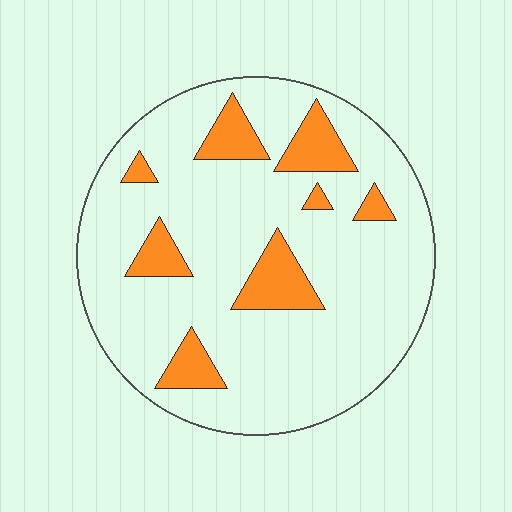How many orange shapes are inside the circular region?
8.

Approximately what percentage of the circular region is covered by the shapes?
Approximately 15%.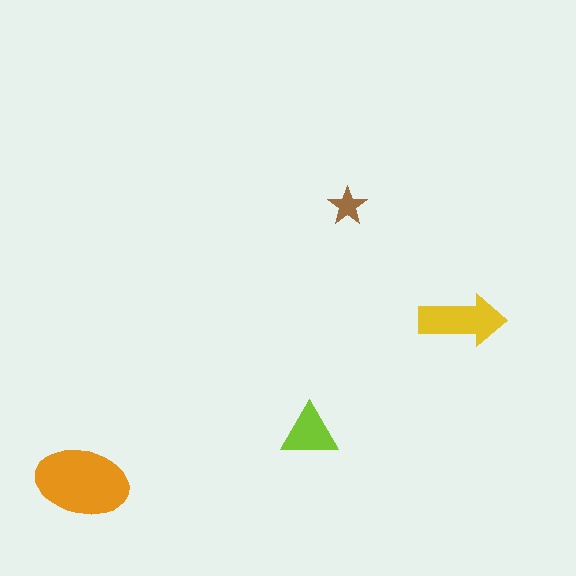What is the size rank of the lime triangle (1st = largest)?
3rd.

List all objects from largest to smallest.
The orange ellipse, the yellow arrow, the lime triangle, the brown star.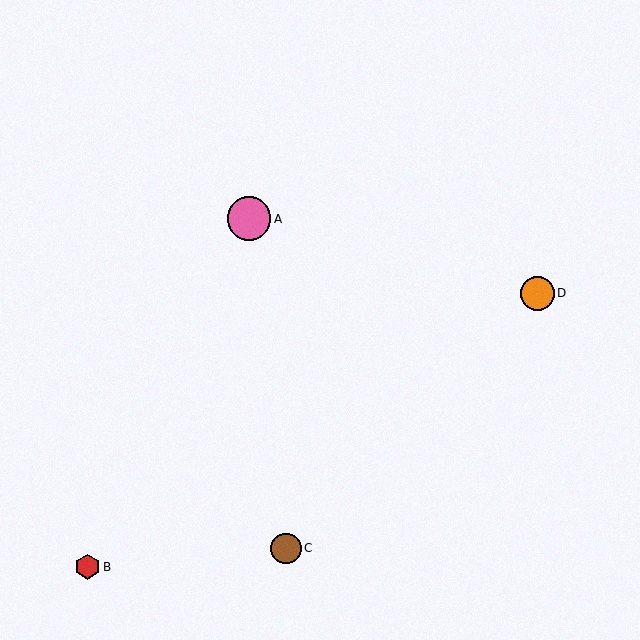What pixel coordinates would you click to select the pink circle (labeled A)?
Click at (249, 219) to select the pink circle A.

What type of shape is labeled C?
Shape C is a brown circle.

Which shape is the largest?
The pink circle (labeled A) is the largest.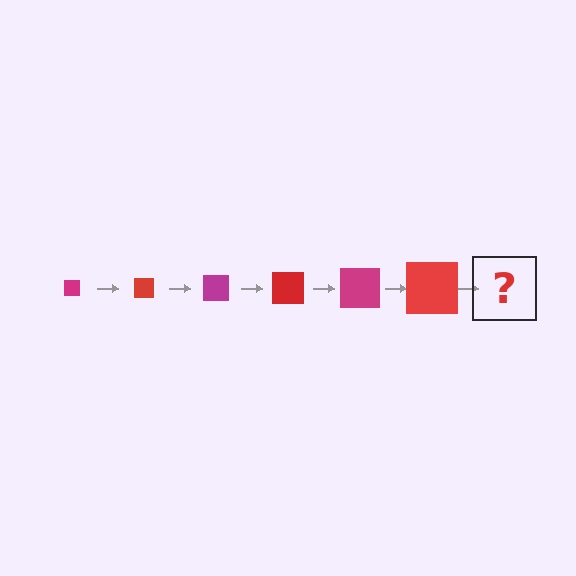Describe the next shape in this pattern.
It should be a magenta square, larger than the previous one.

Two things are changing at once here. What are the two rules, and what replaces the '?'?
The two rules are that the square grows larger each step and the color cycles through magenta and red. The '?' should be a magenta square, larger than the previous one.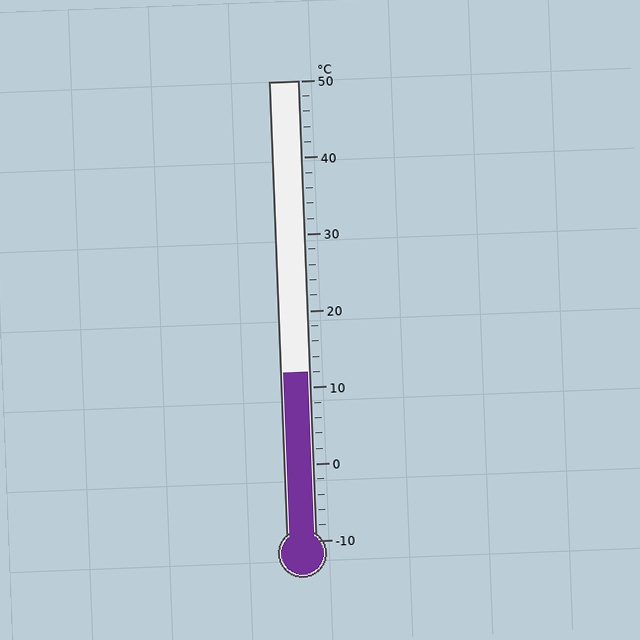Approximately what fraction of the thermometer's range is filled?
The thermometer is filled to approximately 35% of its range.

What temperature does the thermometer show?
The thermometer shows approximately 12°C.